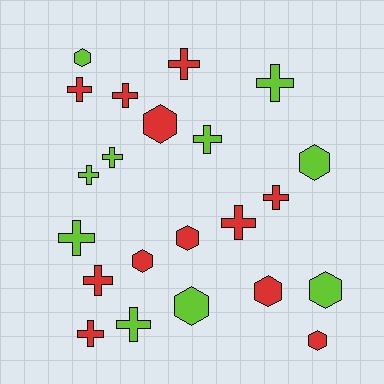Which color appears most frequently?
Red, with 12 objects.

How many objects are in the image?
There are 22 objects.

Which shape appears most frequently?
Cross, with 13 objects.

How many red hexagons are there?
There are 5 red hexagons.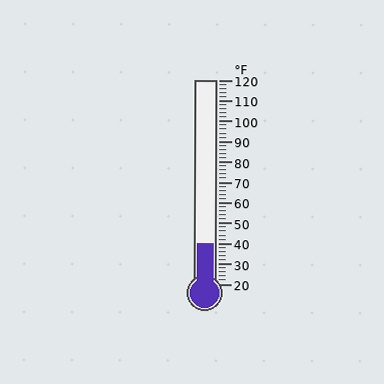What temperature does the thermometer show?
The thermometer shows approximately 40°F.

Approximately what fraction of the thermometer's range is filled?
The thermometer is filled to approximately 20% of its range.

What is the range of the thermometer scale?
The thermometer scale ranges from 20°F to 120°F.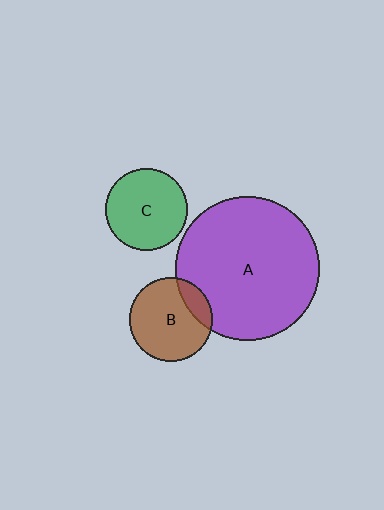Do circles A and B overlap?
Yes.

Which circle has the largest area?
Circle A (purple).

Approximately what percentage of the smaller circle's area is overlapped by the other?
Approximately 15%.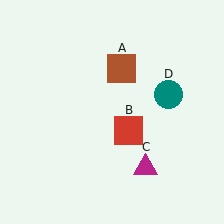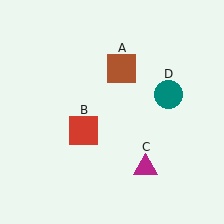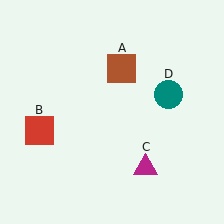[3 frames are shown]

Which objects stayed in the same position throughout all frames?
Brown square (object A) and magenta triangle (object C) and teal circle (object D) remained stationary.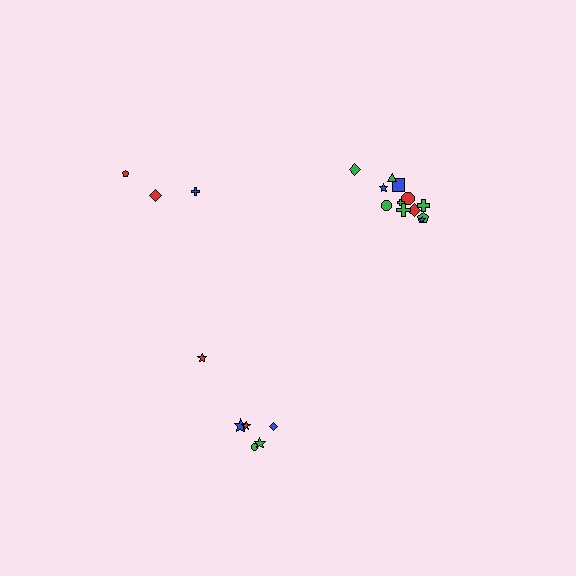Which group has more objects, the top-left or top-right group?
The top-right group.